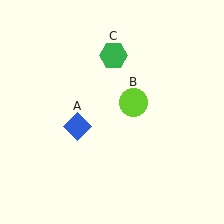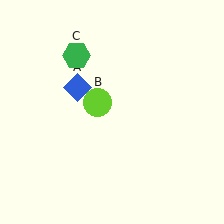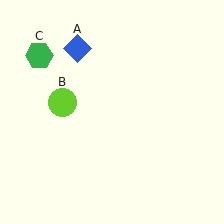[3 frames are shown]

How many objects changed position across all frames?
3 objects changed position: blue diamond (object A), lime circle (object B), green hexagon (object C).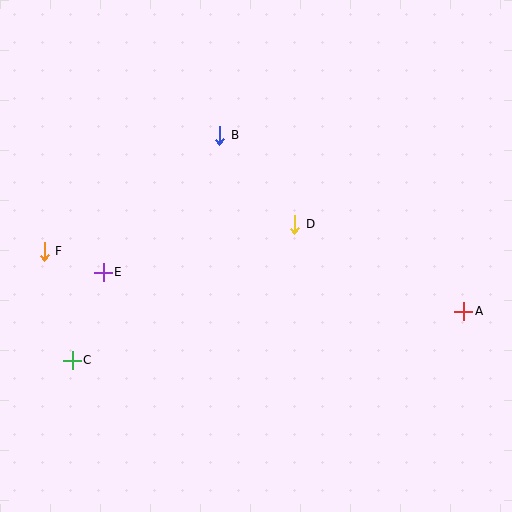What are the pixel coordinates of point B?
Point B is at (220, 135).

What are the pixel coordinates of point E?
Point E is at (103, 272).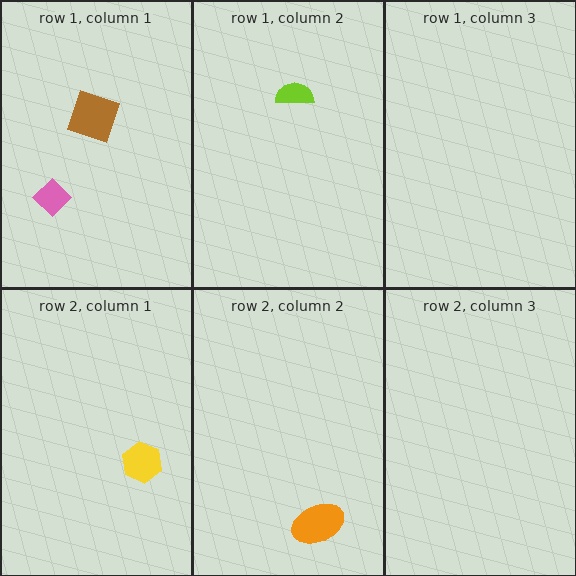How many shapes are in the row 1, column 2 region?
1.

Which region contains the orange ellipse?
The row 2, column 2 region.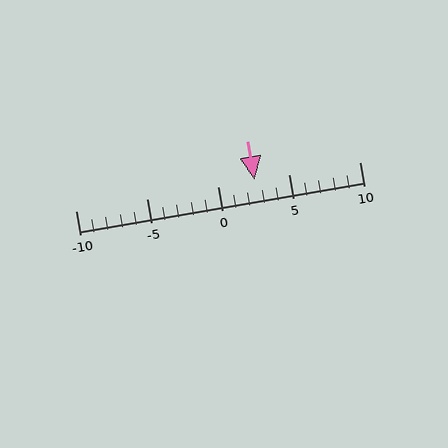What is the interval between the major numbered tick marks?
The major tick marks are spaced 5 units apart.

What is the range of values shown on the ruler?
The ruler shows values from -10 to 10.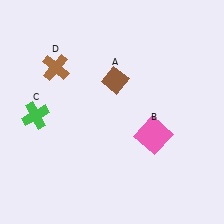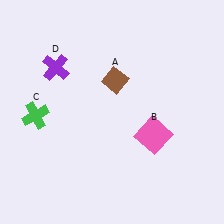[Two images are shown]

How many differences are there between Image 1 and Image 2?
There is 1 difference between the two images.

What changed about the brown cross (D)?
In Image 1, D is brown. In Image 2, it changed to purple.